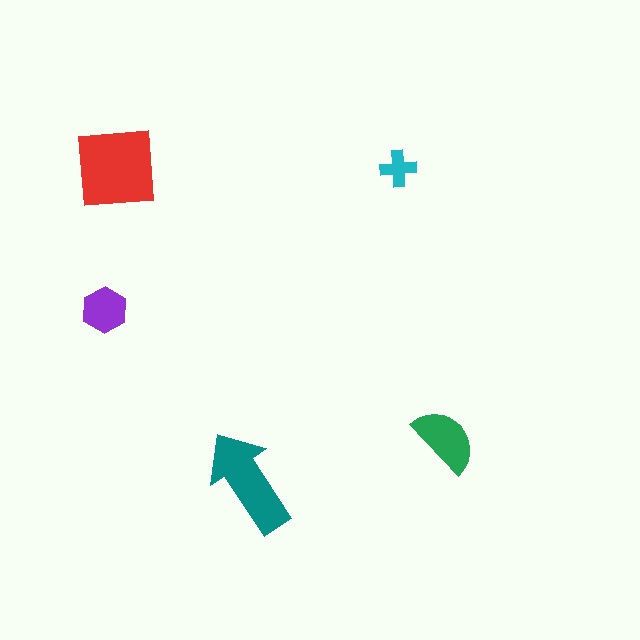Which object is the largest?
The red square.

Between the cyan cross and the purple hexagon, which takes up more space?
The purple hexagon.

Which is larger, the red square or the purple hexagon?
The red square.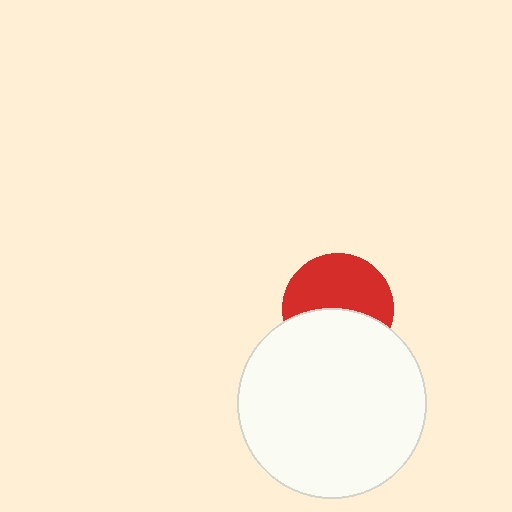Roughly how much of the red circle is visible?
About half of it is visible (roughly 55%).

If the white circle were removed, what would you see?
You would see the complete red circle.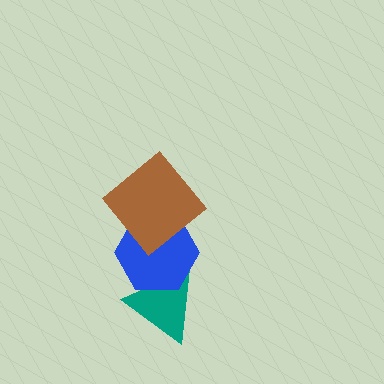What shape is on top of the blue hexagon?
The brown diamond is on top of the blue hexagon.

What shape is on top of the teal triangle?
The blue hexagon is on top of the teal triangle.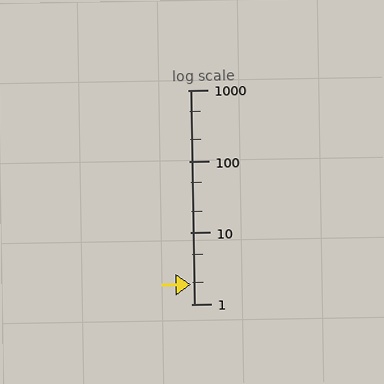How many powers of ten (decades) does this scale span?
The scale spans 3 decades, from 1 to 1000.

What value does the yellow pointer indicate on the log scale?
The pointer indicates approximately 1.9.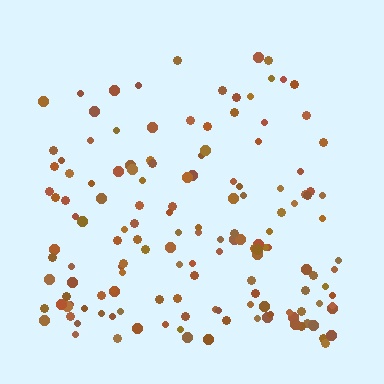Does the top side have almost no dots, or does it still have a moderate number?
Still a moderate number, just noticeably fewer than the bottom.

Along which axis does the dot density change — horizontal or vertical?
Vertical.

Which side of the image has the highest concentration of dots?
The bottom.